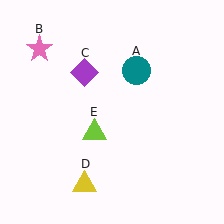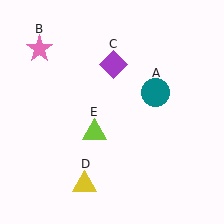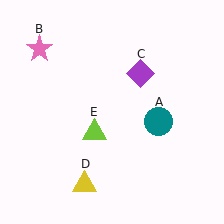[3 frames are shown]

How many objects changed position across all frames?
2 objects changed position: teal circle (object A), purple diamond (object C).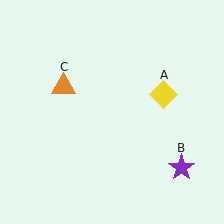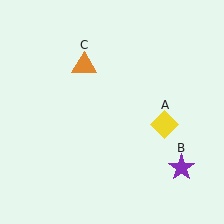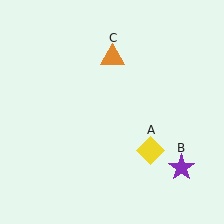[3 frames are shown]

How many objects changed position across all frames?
2 objects changed position: yellow diamond (object A), orange triangle (object C).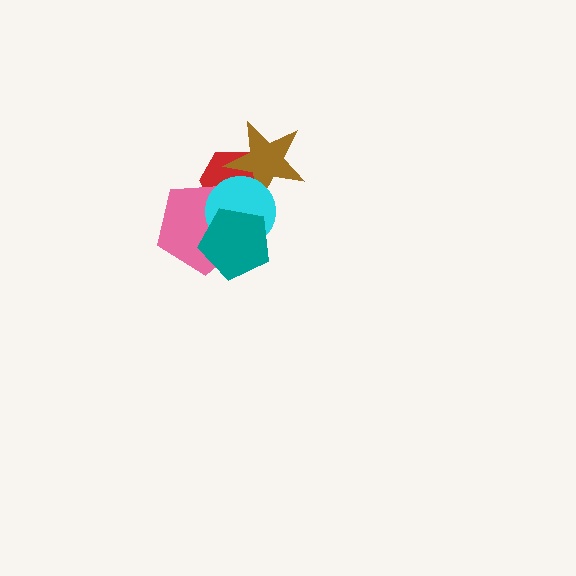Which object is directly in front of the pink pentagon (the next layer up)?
The cyan circle is directly in front of the pink pentagon.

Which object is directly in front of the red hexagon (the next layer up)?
The pink pentagon is directly in front of the red hexagon.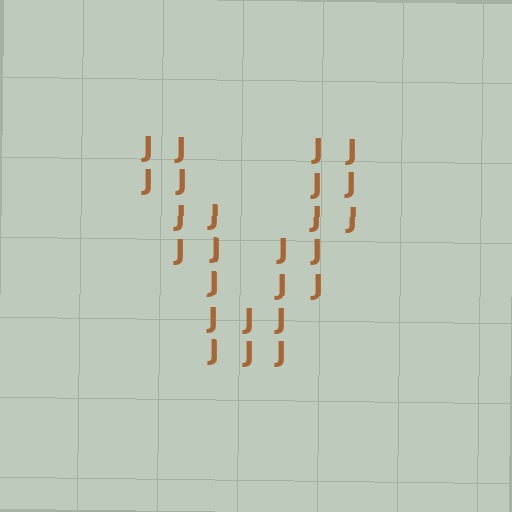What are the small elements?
The small elements are letter J's.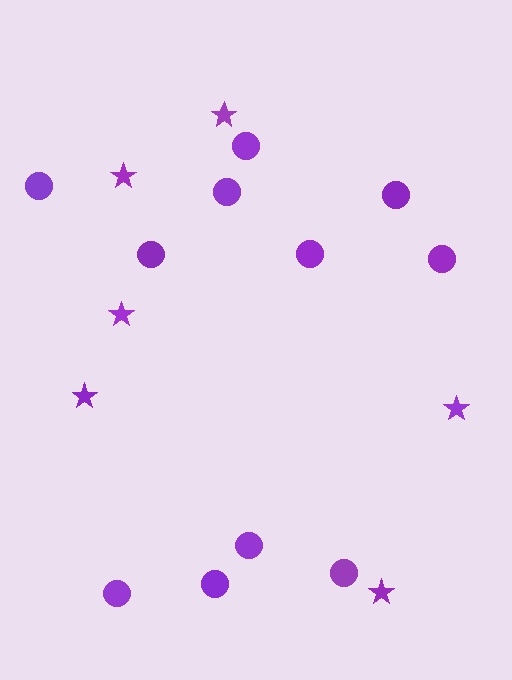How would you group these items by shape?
There are 2 groups: one group of circles (11) and one group of stars (6).